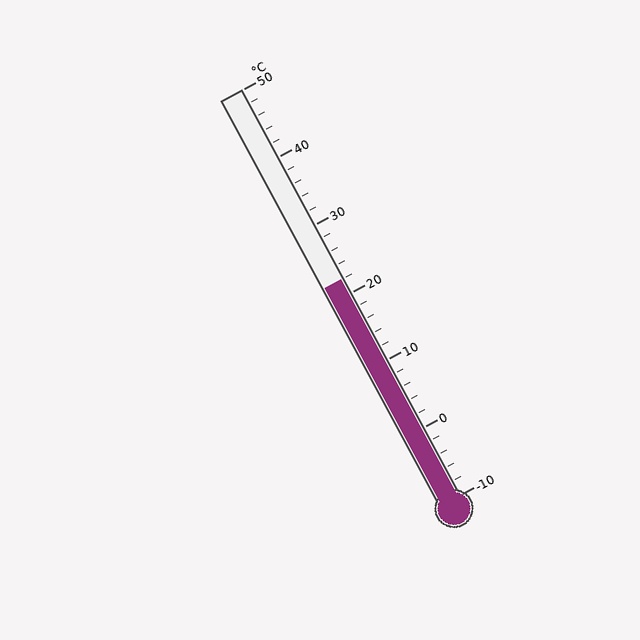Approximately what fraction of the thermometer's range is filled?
The thermometer is filled to approximately 55% of its range.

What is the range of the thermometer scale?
The thermometer scale ranges from -10°C to 50°C.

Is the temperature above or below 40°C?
The temperature is below 40°C.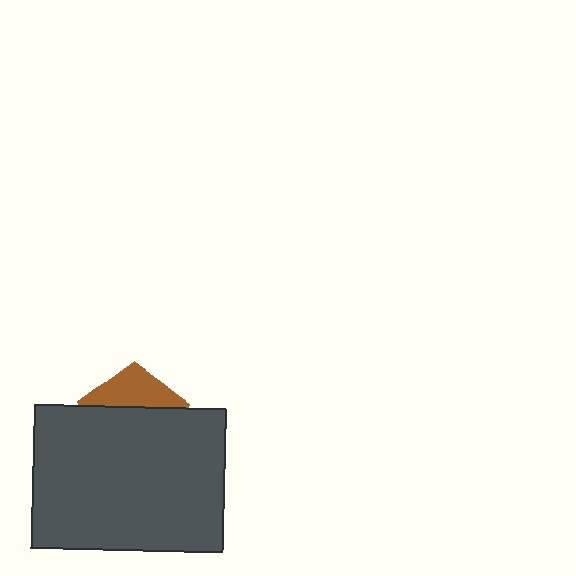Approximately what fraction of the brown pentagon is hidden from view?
Roughly 68% of the brown pentagon is hidden behind the dark gray rectangle.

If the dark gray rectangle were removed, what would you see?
You would see the complete brown pentagon.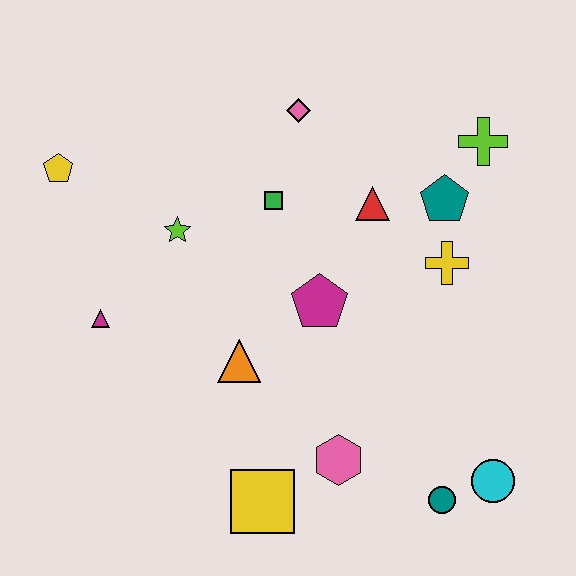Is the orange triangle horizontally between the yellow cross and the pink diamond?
No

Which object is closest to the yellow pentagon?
The lime star is closest to the yellow pentagon.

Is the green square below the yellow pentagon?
Yes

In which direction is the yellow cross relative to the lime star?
The yellow cross is to the right of the lime star.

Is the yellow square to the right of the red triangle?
No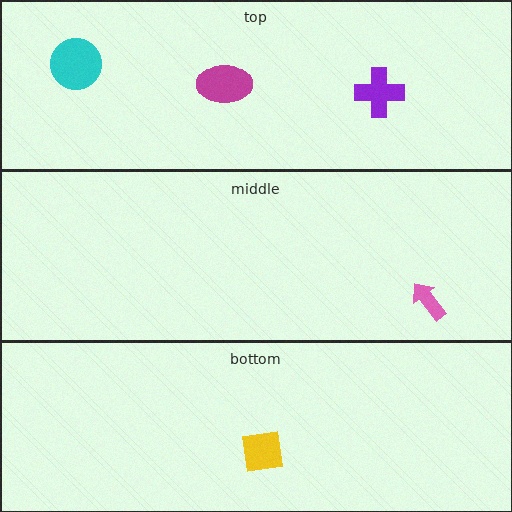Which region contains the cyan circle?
The top region.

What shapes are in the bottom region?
The yellow square.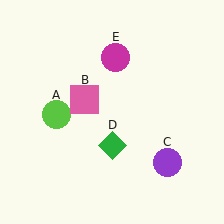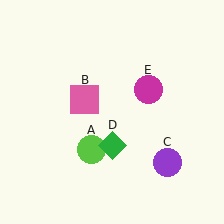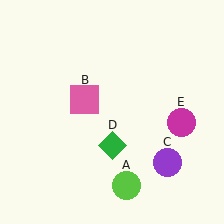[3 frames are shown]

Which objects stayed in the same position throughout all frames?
Pink square (object B) and purple circle (object C) and green diamond (object D) remained stationary.